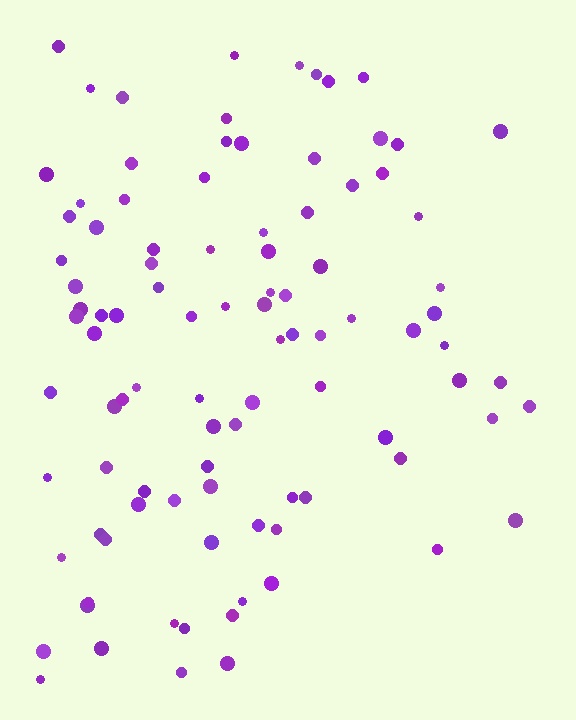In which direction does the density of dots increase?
From right to left, with the left side densest.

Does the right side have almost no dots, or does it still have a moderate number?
Still a moderate number, just noticeably fewer than the left.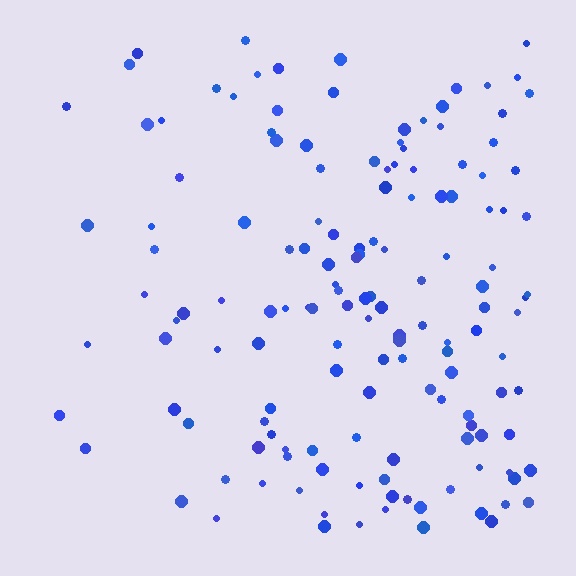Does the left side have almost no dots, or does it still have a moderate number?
Still a moderate number, just noticeably fewer than the right.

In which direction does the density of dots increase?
From left to right, with the right side densest.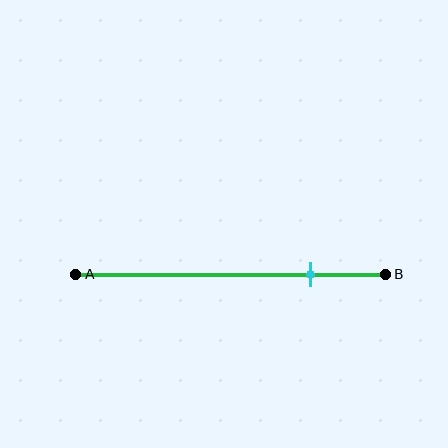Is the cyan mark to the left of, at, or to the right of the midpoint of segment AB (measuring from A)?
The cyan mark is to the right of the midpoint of segment AB.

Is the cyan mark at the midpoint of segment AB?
No, the mark is at about 75% from A, not at the 50% midpoint.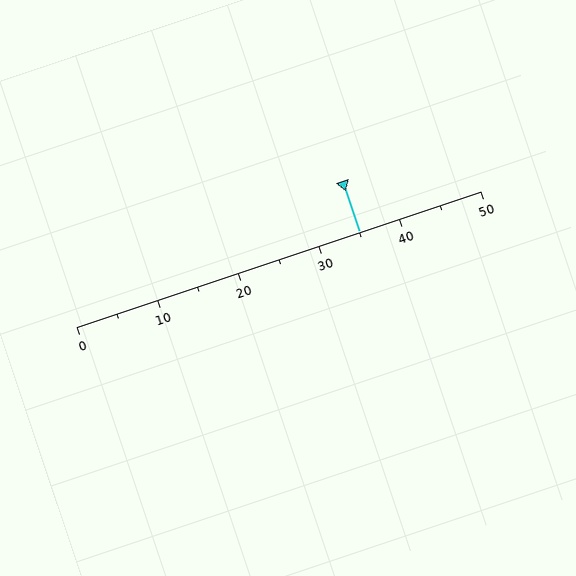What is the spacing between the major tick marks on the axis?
The major ticks are spaced 10 apart.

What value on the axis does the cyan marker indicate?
The marker indicates approximately 35.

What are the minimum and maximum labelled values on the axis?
The axis runs from 0 to 50.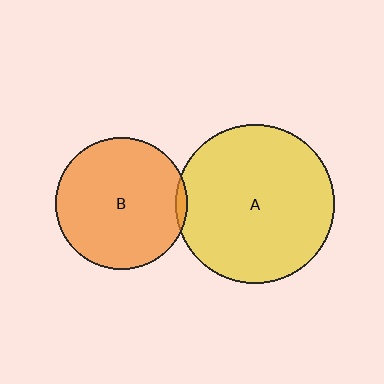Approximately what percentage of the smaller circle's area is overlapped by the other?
Approximately 5%.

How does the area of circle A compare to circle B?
Approximately 1.4 times.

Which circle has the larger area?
Circle A (yellow).